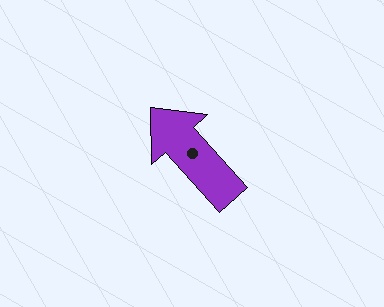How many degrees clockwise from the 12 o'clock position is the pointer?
Approximately 318 degrees.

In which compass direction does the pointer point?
Northwest.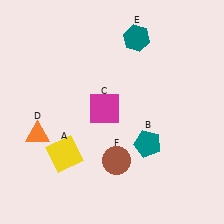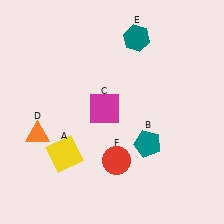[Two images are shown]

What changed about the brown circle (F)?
In Image 1, F is brown. In Image 2, it changed to red.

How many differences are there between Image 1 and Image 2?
There is 1 difference between the two images.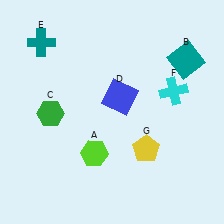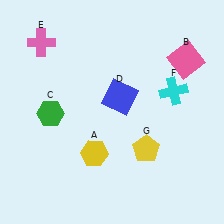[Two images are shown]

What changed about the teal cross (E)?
In Image 1, E is teal. In Image 2, it changed to pink.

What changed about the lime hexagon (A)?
In Image 1, A is lime. In Image 2, it changed to yellow.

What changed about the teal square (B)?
In Image 1, B is teal. In Image 2, it changed to pink.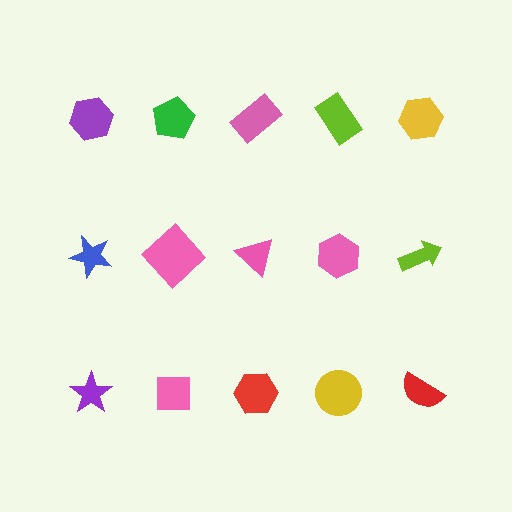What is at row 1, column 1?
A purple hexagon.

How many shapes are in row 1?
5 shapes.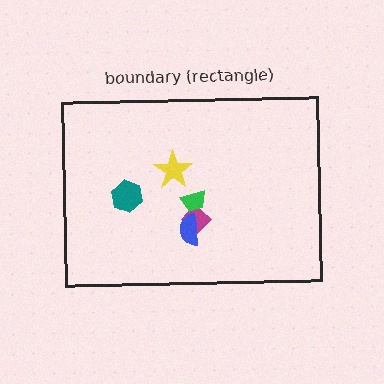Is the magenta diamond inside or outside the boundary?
Inside.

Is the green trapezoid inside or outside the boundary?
Inside.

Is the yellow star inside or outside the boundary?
Inside.